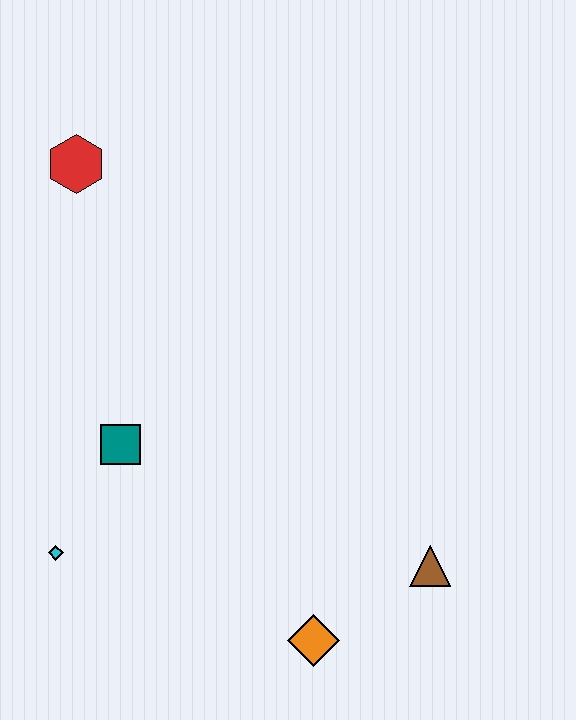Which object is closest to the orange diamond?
The brown triangle is closest to the orange diamond.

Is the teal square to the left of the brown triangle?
Yes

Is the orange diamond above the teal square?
No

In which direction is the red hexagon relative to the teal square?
The red hexagon is above the teal square.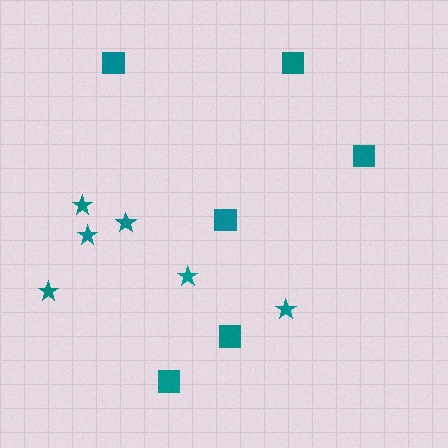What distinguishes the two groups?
There are 2 groups: one group of squares (6) and one group of stars (6).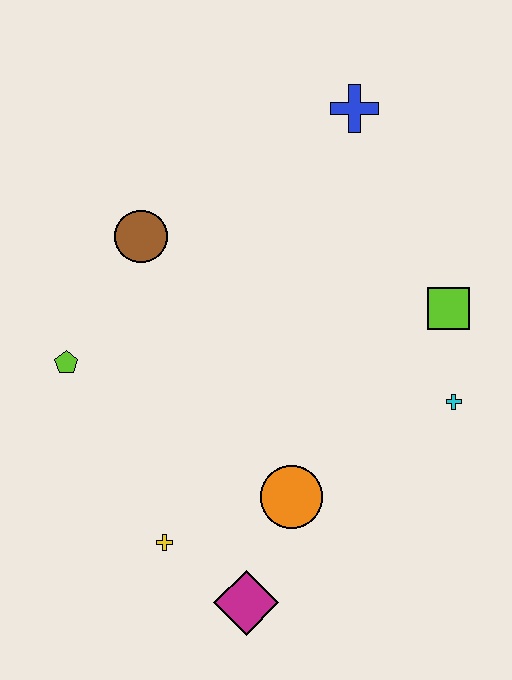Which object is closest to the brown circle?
The lime pentagon is closest to the brown circle.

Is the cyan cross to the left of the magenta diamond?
No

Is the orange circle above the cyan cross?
No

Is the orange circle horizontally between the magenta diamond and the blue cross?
Yes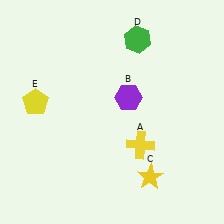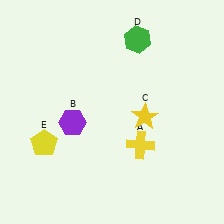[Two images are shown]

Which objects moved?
The objects that moved are: the purple hexagon (B), the yellow star (C), the yellow pentagon (E).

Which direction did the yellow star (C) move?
The yellow star (C) moved up.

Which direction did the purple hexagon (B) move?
The purple hexagon (B) moved left.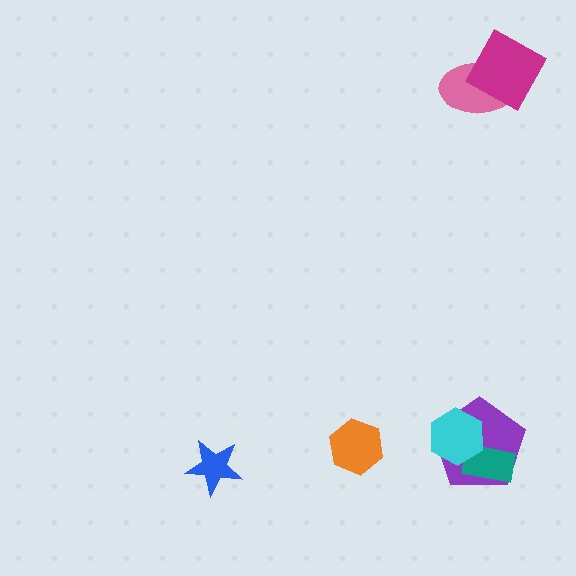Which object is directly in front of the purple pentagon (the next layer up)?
The teal rectangle is directly in front of the purple pentagon.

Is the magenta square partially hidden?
No, no other shape covers it.